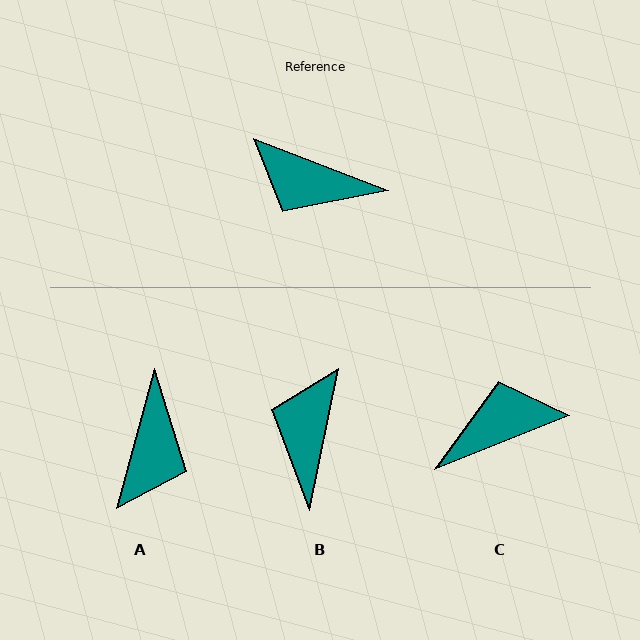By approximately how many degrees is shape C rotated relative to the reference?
Approximately 137 degrees clockwise.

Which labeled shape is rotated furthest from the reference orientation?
C, about 137 degrees away.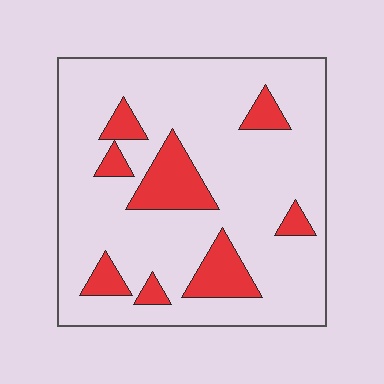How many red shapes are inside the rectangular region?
8.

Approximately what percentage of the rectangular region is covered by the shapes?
Approximately 20%.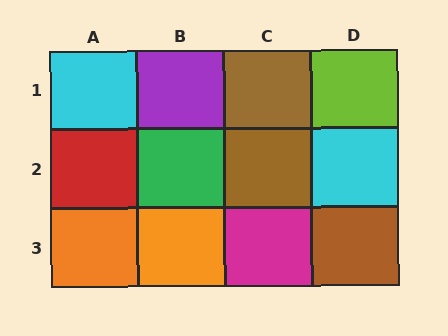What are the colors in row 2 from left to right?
Red, green, brown, cyan.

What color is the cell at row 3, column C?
Magenta.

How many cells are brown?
3 cells are brown.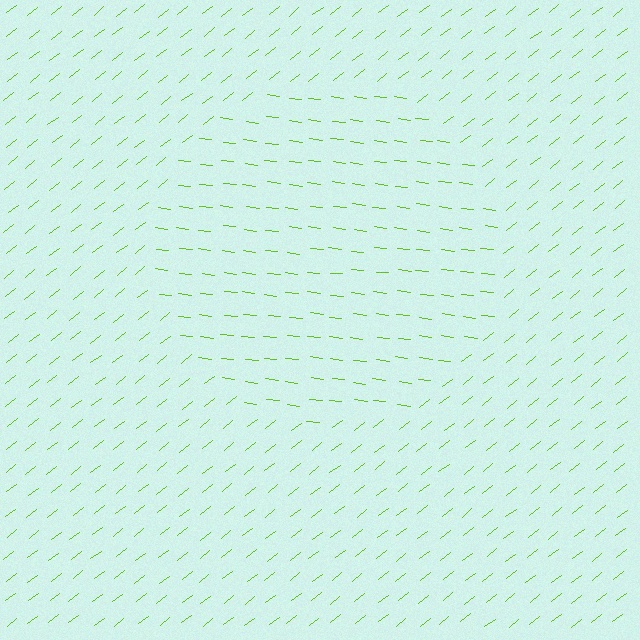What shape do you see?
I see a circle.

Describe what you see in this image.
The image is filled with small lime line segments. A circle region in the image has lines oriented differently from the surrounding lines, creating a visible texture boundary.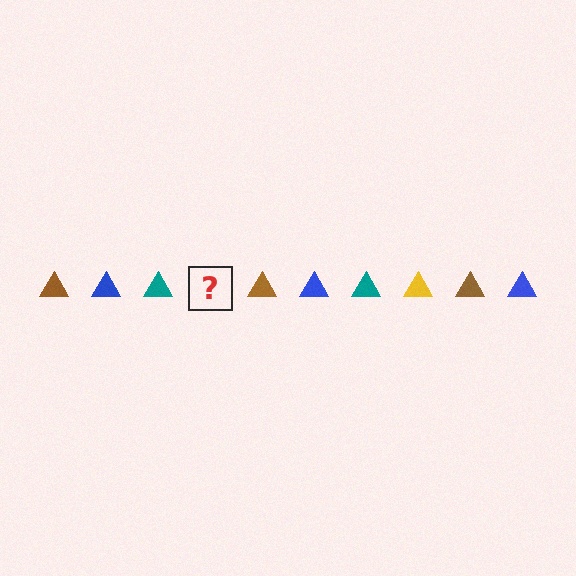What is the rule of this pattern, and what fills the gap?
The rule is that the pattern cycles through brown, blue, teal, yellow triangles. The gap should be filled with a yellow triangle.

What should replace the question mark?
The question mark should be replaced with a yellow triangle.